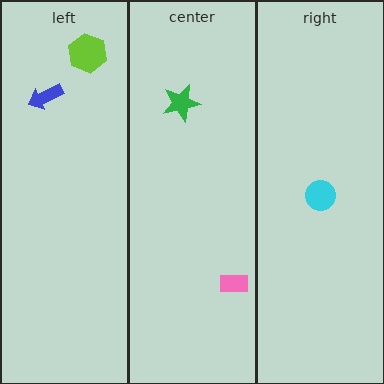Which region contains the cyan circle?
The right region.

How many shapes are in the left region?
2.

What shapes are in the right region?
The cyan circle.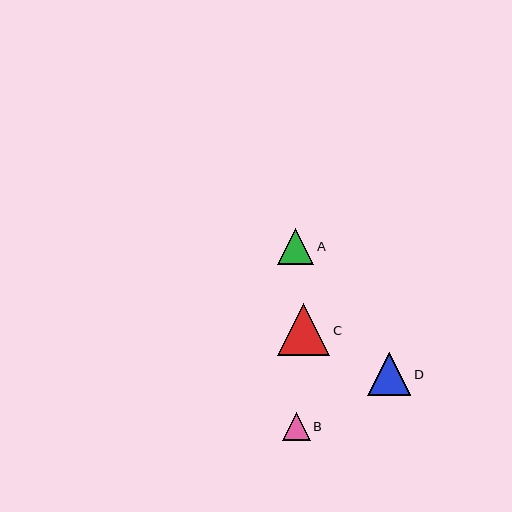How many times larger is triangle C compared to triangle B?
Triangle C is approximately 1.9 times the size of triangle B.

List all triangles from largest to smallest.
From largest to smallest: C, D, A, B.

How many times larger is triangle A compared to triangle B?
Triangle A is approximately 1.3 times the size of triangle B.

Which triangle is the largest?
Triangle C is the largest with a size of approximately 52 pixels.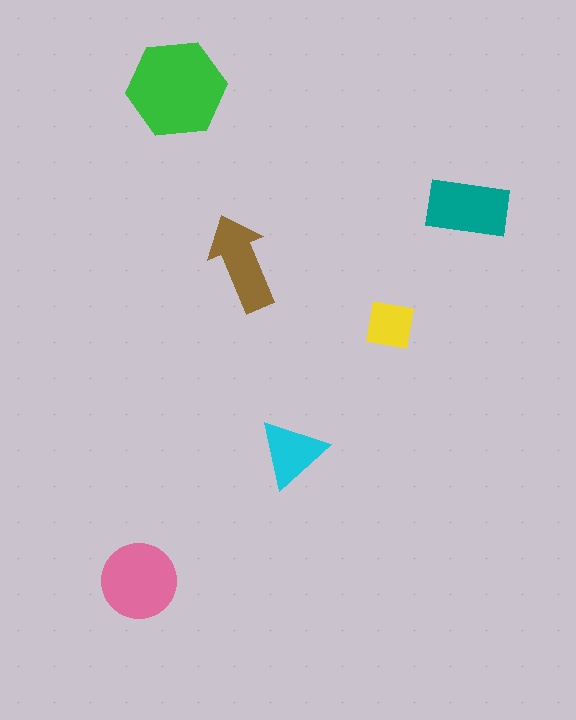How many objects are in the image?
There are 6 objects in the image.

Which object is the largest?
The green hexagon.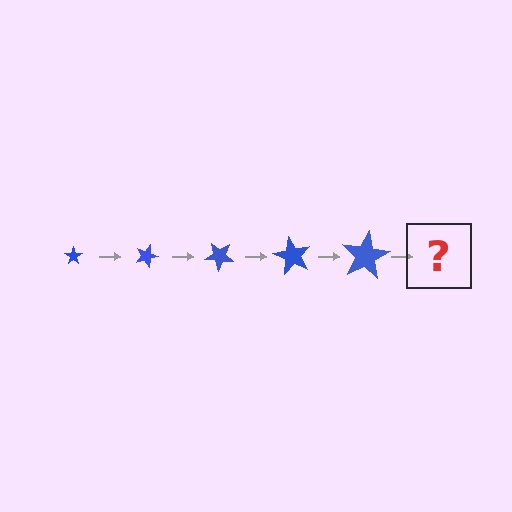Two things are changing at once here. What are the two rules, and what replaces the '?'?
The two rules are that the star grows larger each step and it rotates 20 degrees each step. The '?' should be a star, larger than the previous one and rotated 100 degrees from the start.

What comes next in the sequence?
The next element should be a star, larger than the previous one and rotated 100 degrees from the start.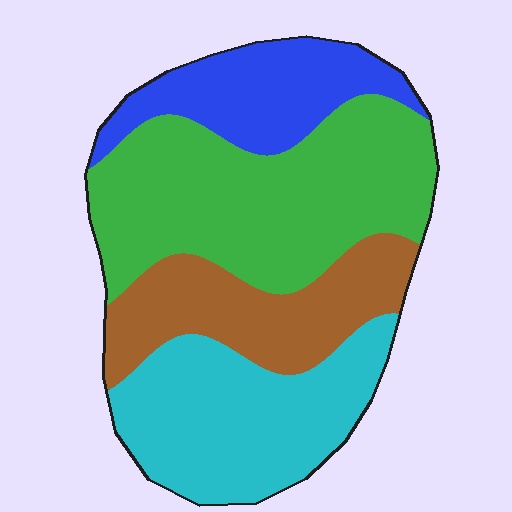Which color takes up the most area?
Green, at roughly 35%.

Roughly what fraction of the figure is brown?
Brown takes up about one fifth (1/5) of the figure.